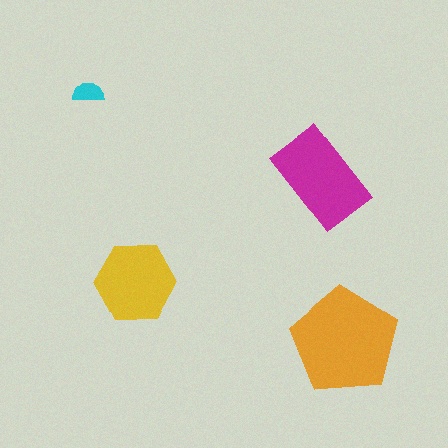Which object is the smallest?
The cyan semicircle.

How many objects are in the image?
There are 4 objects in the image.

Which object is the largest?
The orange pentagon.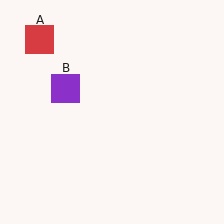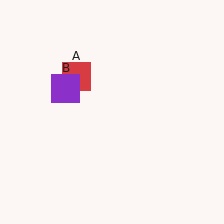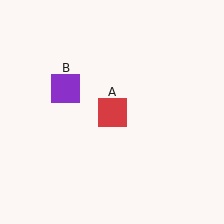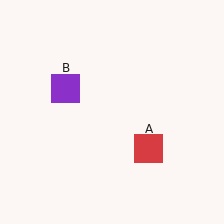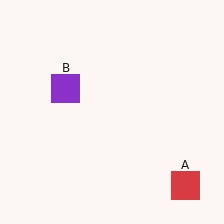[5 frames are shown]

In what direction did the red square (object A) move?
The red square (object A) moved down and to the right.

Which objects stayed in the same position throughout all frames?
Purple square (object B) remained stationary.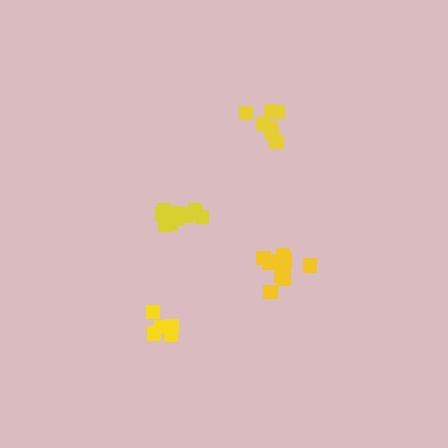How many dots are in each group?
Group 1: 7 dots, Group 2: 6 dots, Group 3: 11 dots, Group 4: 12 dots (36 total).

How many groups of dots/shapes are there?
There are 4 groups.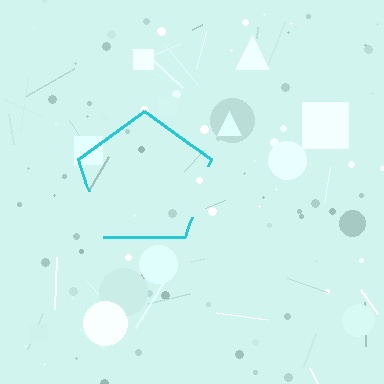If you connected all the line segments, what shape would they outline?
They would outline a pentagon.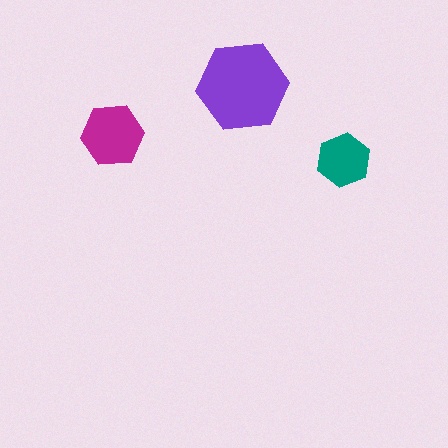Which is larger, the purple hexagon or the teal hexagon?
The purple one.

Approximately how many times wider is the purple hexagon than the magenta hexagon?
About 1.5 times wider.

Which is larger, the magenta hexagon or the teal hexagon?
The magenta one.